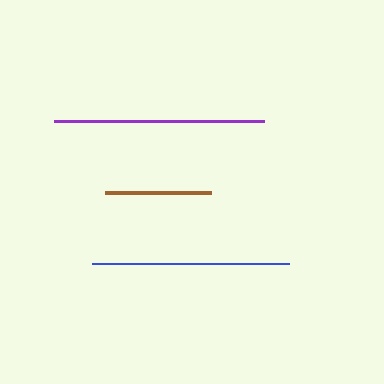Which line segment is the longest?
The purple line is the longest at approximately 210 pixels.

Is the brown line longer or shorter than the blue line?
The blue line is longer than the brown line.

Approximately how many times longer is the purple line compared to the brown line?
The purple line is approximately 2.0 times the length of the brown line.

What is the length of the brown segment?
The brown segment is approximately 107 pixels long.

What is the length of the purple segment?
The purple segment is approximately 210 pixels long.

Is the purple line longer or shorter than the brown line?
The purple line is longer than the brown line.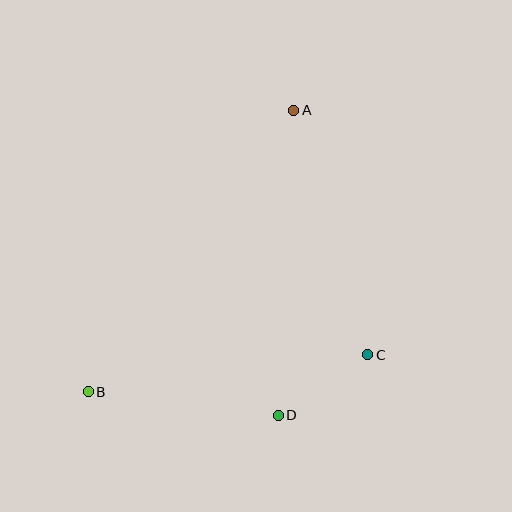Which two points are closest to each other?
Points C and D are closest to each other.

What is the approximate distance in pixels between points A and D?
The distance between A and D is approximately 305 pixels.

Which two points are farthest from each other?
Points A and B are farthest from each other.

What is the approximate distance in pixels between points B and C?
The distance between B and C is approximately 282 pixels.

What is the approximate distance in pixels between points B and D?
The distance between B and D is approximately 191 pixels.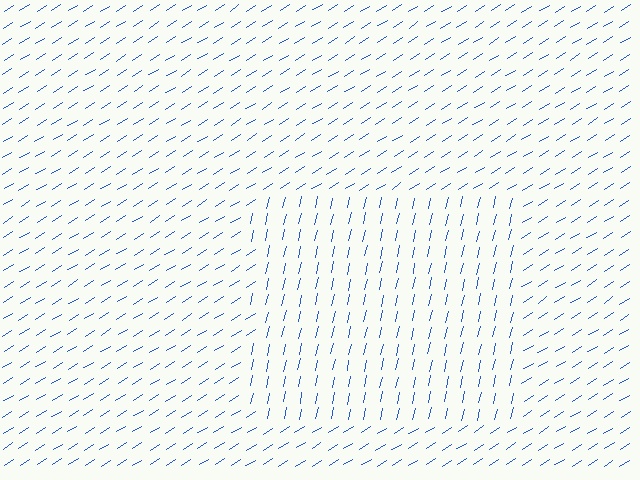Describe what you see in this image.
The image is filled with small blue line segments. A rectangle region in the image has lines oriented differently from the surrounding lines, creating a visible texture boundary.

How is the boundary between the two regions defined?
The boundary is defined purely by a change in line orientation (approximately 45 degrees difference). All lines are the same color and thickness.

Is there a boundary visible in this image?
Yes, there is a texture boundary formed by a change in line orientation.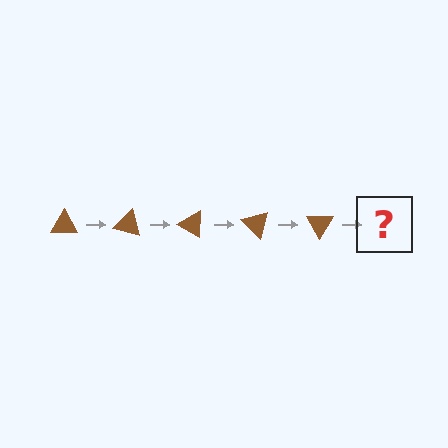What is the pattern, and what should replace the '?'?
The pattern is that the triangle rotates 15 degrees each step. The '?' should be a brown triangle rotated 75 degrees.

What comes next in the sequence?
The next element should be a brown triangle rotated 75 degrees.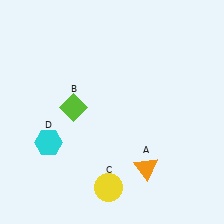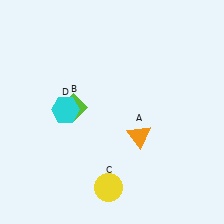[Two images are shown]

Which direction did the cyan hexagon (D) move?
The cyan hexagon (D) moved up.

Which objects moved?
The objects that moved are: the orange triangle (A), the cyan hexagon (D).